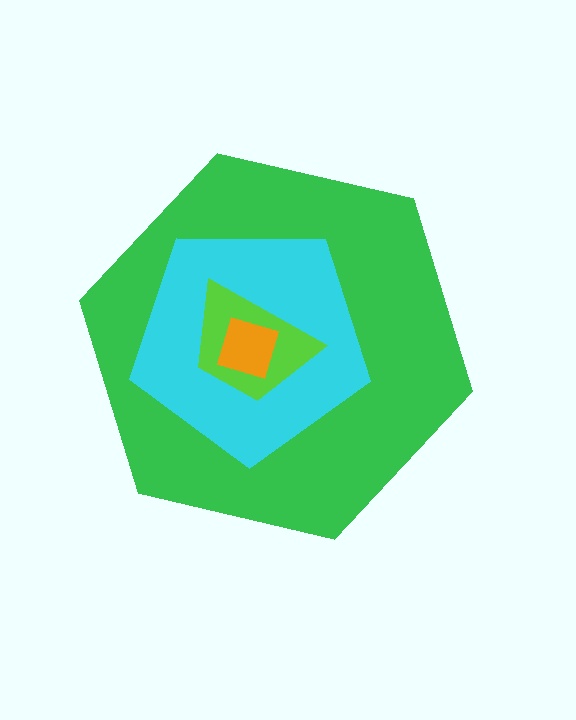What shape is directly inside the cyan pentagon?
The lime trapezoid.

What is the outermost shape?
The green hexagon.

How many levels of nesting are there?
4.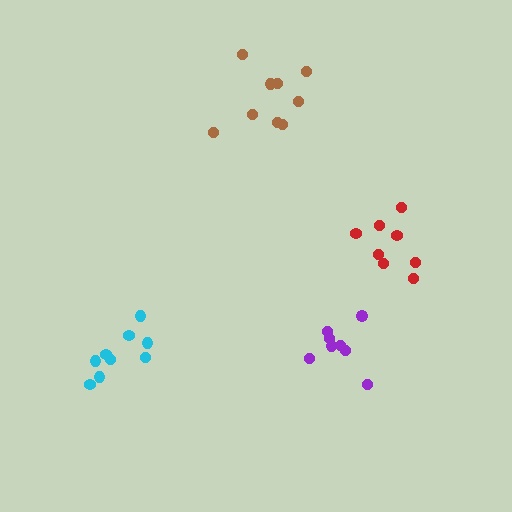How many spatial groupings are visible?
There are 4 spatial groupings.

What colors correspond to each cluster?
The clusters are colored: brown, purple, cyan, red.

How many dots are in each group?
Group 1: 9 dots, Group 2: 8 dots, Group 3: 9 dots, Group 4: 8 dots (34 total).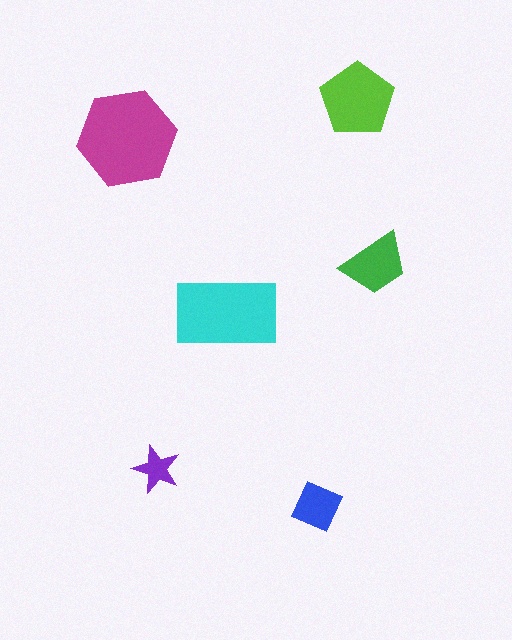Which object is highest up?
The lime pentagon is topmost.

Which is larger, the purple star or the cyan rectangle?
The cyan rectangle.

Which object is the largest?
The magenta hexagon.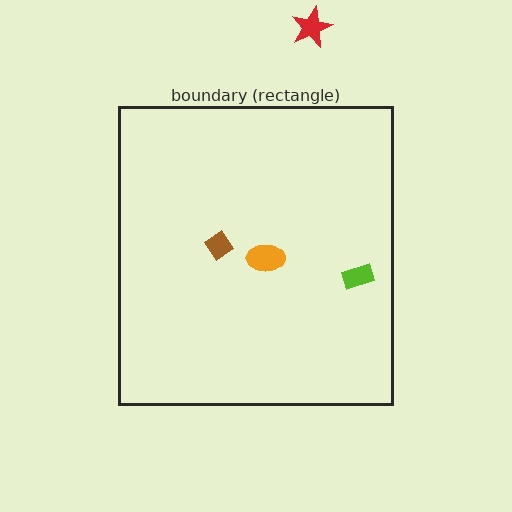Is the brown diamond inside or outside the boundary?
Inside.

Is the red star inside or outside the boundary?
Outside.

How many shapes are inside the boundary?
3 inside, 1 outside.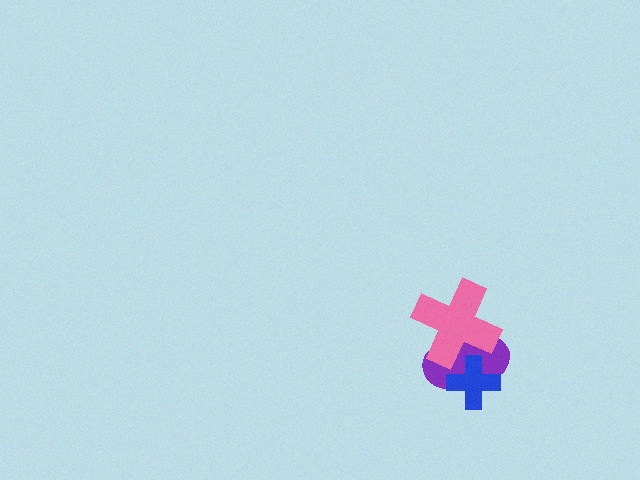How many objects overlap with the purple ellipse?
2 objects overlap with the purple ellipse.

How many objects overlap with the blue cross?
2 objects overlap with the blue cross.